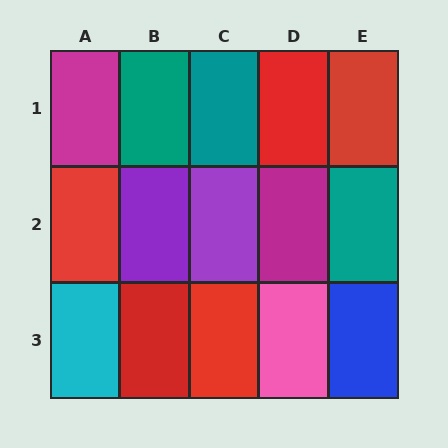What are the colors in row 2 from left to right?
Red, purple, purple, magenta, teal.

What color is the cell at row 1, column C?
Teal.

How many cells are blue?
1 cell is blue.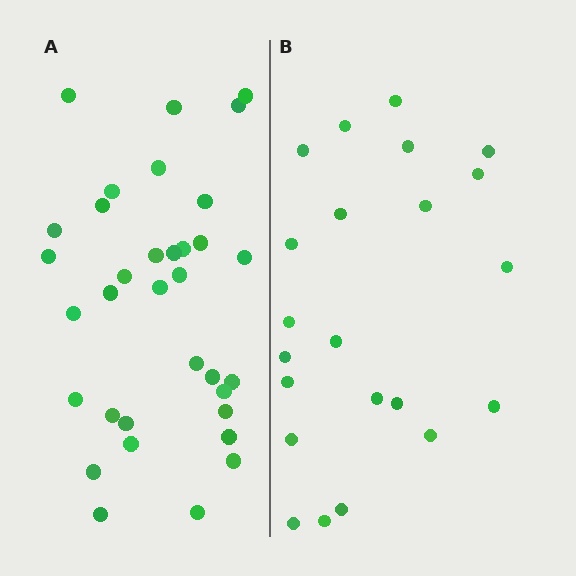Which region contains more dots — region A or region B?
Region A (the left region) has more dots.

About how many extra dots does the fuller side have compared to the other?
Region A has roughly 12 or so more dots than region B.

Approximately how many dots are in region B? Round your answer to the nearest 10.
About 20 dots. (The exact count is 22, which rounds to 20.)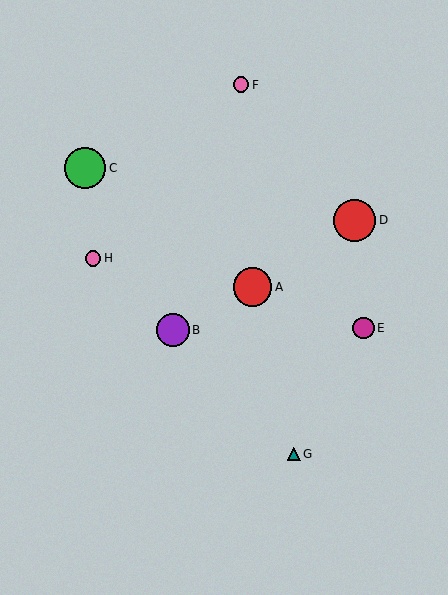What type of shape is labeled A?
Shape A is a red circle.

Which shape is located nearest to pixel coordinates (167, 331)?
The purple circle (labeled B) at (173, 330) is nearest to that location.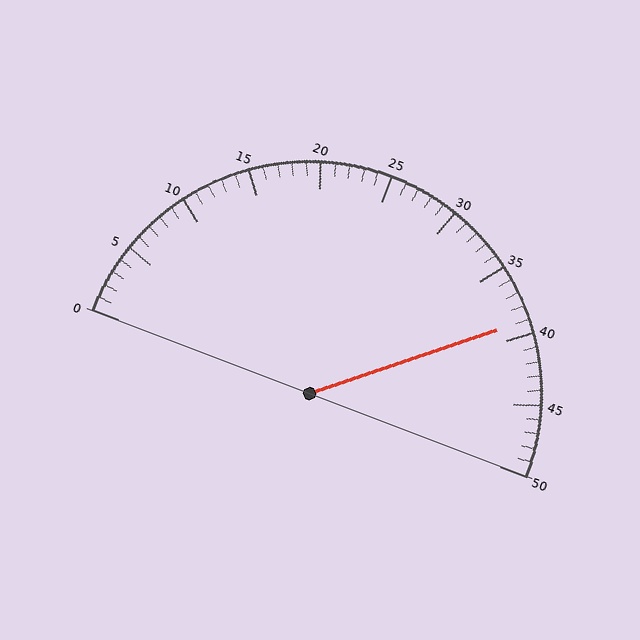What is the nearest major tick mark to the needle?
The nearest major tick mark is 40.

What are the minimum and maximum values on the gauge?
The gauge ranges from 0 to 50.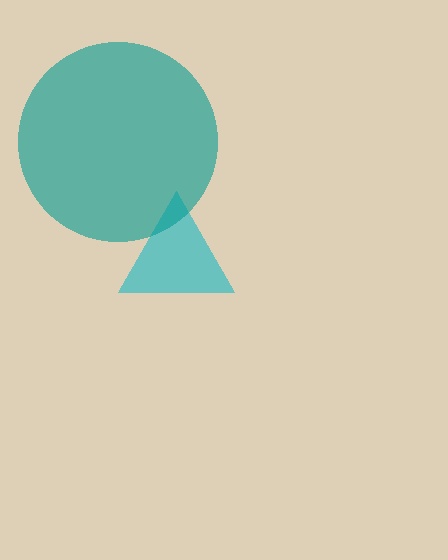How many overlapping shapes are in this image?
There are 2 overlapping shapes in the image.